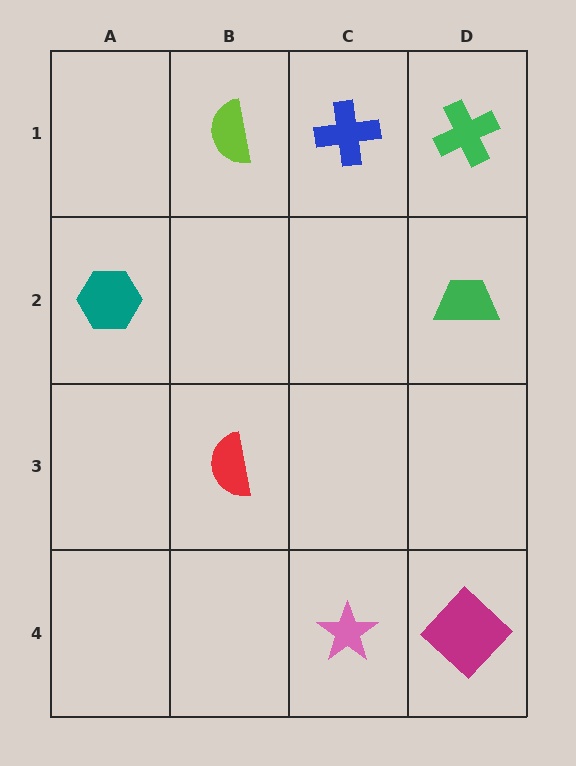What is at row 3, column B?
A red semicircle.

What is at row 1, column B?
A lime semicircle.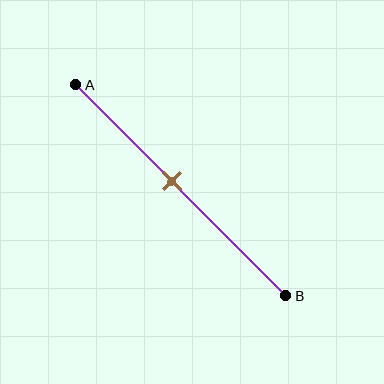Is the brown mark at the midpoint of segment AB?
No, the mark is at about 45% from A, not at the 50% midpoint.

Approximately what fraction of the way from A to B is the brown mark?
The brown mark is approximately 45% of the way from A to B.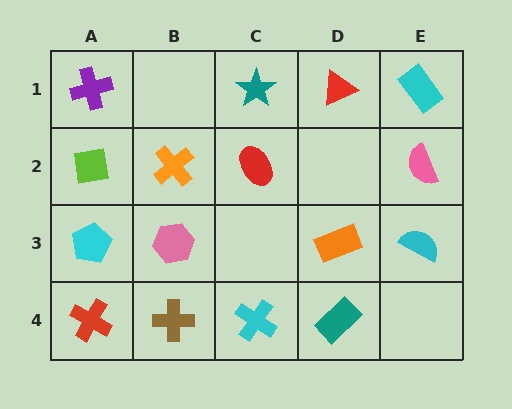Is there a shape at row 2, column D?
No, that cell is empty.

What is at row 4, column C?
A cyan cross.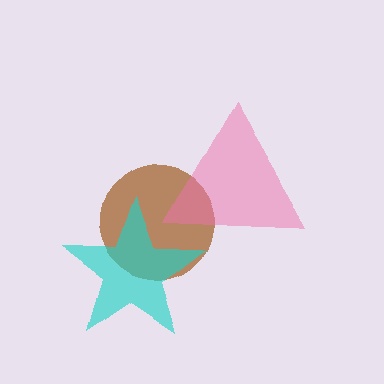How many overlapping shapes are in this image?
There are 3 overlapping shapes in the image.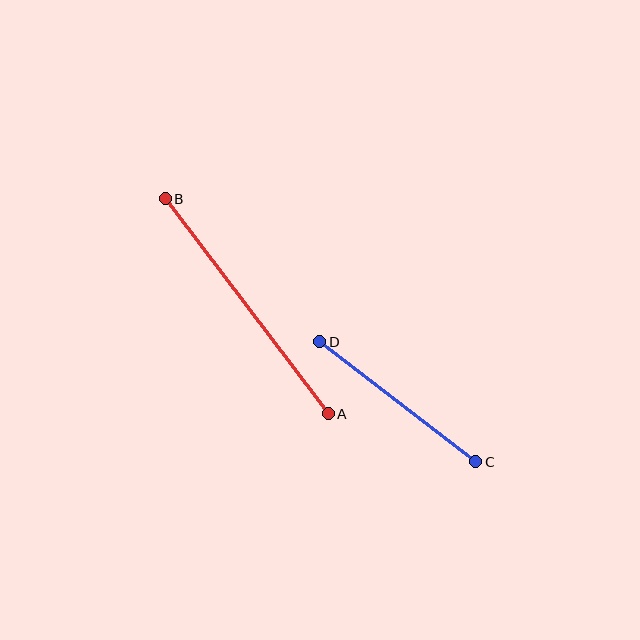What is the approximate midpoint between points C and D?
The midpoint is at approximately (398, 402) pixels.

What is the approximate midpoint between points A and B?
The midpoint is at approximately (247, 306) pixels.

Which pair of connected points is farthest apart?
Points A and B are farthest apart.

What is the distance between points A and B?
The distance is approximately 270 pixels.